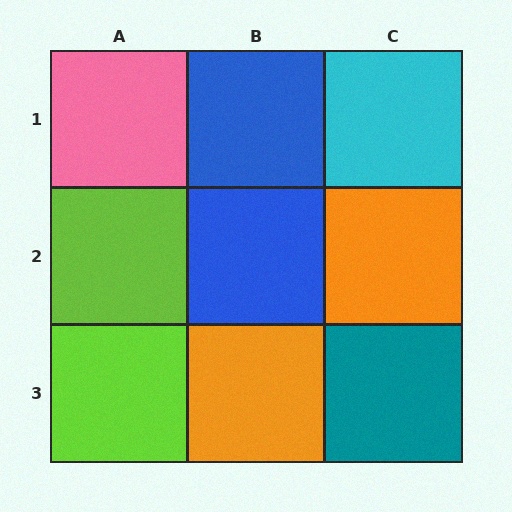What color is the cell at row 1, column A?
Pink.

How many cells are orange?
2 cells are orange.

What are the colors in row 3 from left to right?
Lime, orange, teal.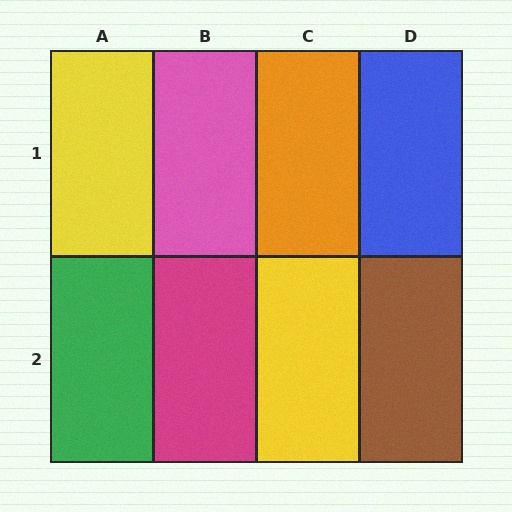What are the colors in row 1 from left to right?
Yellow, pink, orange, blue.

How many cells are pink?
1 cell is pink.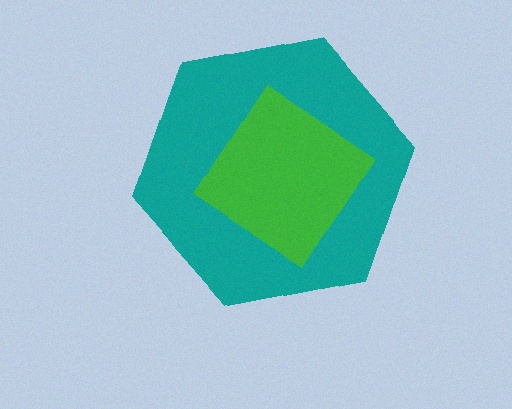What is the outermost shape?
The teal hexagon.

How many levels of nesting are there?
2.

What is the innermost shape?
The green diamond.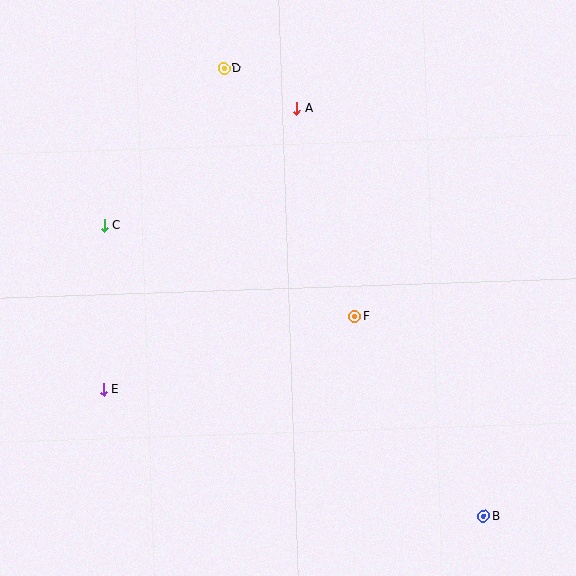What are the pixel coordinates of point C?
Point C is at (104, 225).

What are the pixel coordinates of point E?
Point E is at (103, 390).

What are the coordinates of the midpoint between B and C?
The midpoint between B and C is at (294, 371).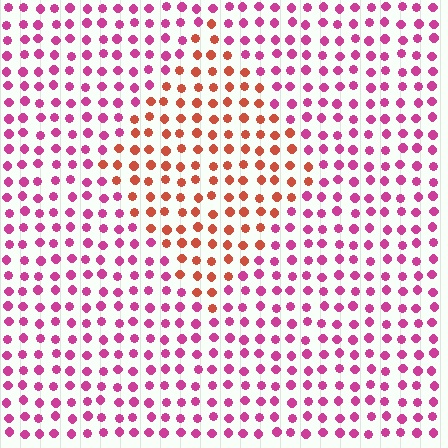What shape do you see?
I see a diamond.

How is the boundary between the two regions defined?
The boundary is defined purely by a slight shift in hue (about 46 degrees). Spacing, size, and orientation are identical on both sides.